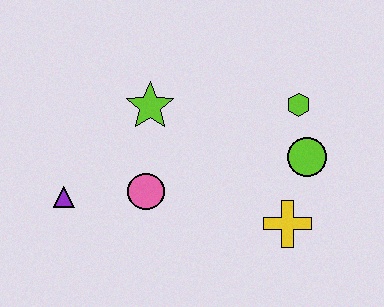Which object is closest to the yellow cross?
The lime circle is closest to the yellow cross.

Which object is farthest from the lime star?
The yellow cross is farthest from the lime star.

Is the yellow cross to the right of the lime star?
Yes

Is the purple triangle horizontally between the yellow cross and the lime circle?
No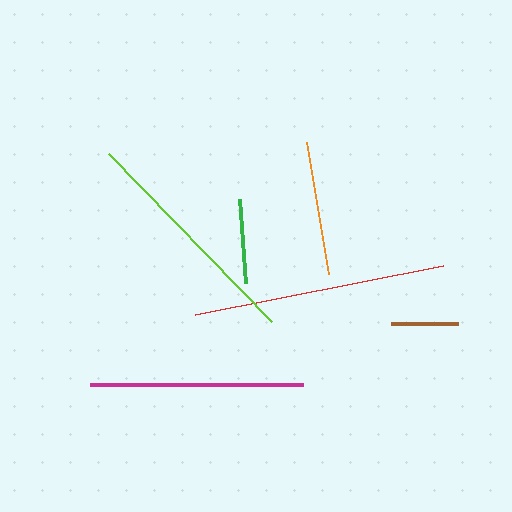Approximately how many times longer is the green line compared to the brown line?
The green line is approximately 1.3 times the length of the brown line.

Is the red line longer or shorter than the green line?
The red line is longer than the green line.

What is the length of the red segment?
The red segment is approximately 253 pixels long.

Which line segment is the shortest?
The brown line is the shortest at approximately 67 pixels.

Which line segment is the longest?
The red line is the longest at approximately 253 pixels.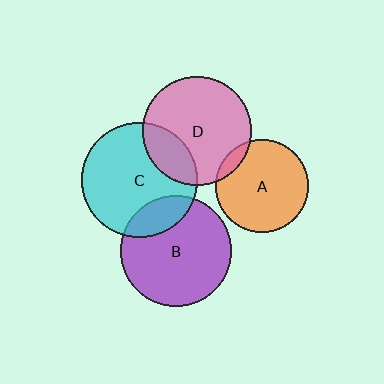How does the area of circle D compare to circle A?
Approximately 1.4 times.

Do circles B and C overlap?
Yes.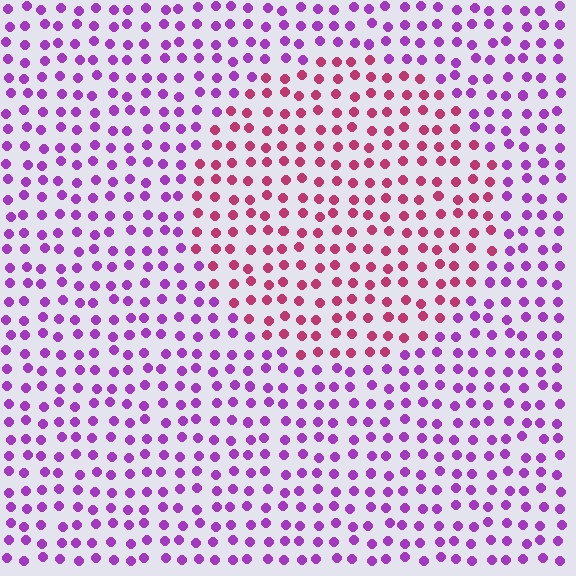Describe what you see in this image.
The image is filled with small purple elements in a uniform arrangement. A circle-shaped region is visible where the elements are tinted to a slightly different hue, forming a subtle color boundary.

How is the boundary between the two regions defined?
The boundary is defined purely by a slight shift in hue (about 48 degrees). Spacing, size, and orientation are identical on both sides.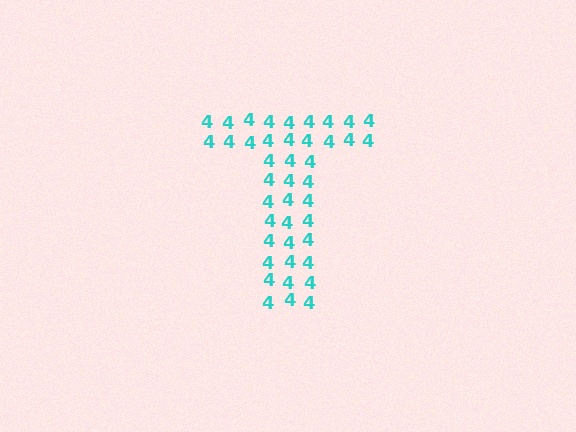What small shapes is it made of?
It is made of small digit 4's.